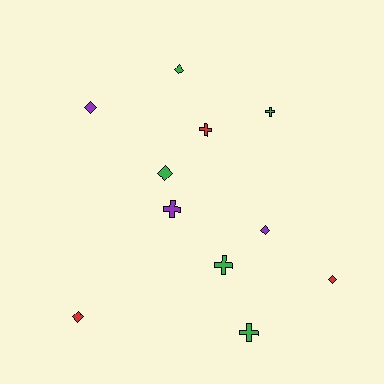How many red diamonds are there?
There are 2 red diamonds.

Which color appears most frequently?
Green, with 5 objects.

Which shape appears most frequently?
Diamond, with 6 objects.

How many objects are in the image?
There are 11 objects.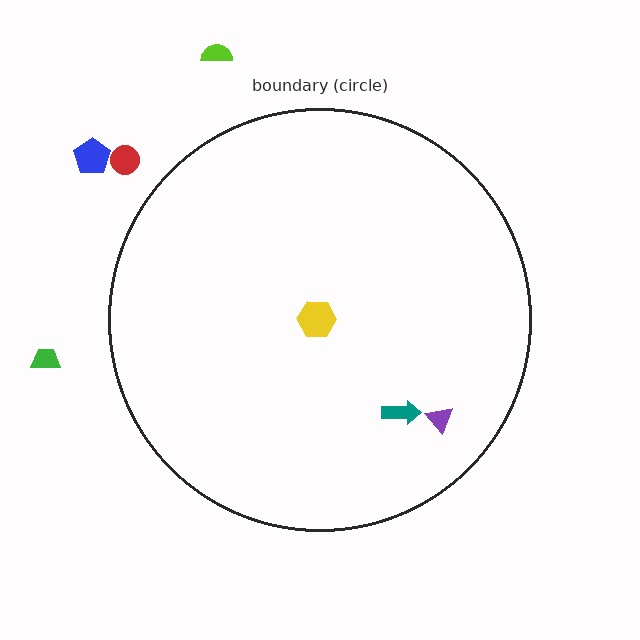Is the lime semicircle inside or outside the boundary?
Outside.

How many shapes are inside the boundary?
3 inside, 4 outside.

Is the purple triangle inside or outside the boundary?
Inside.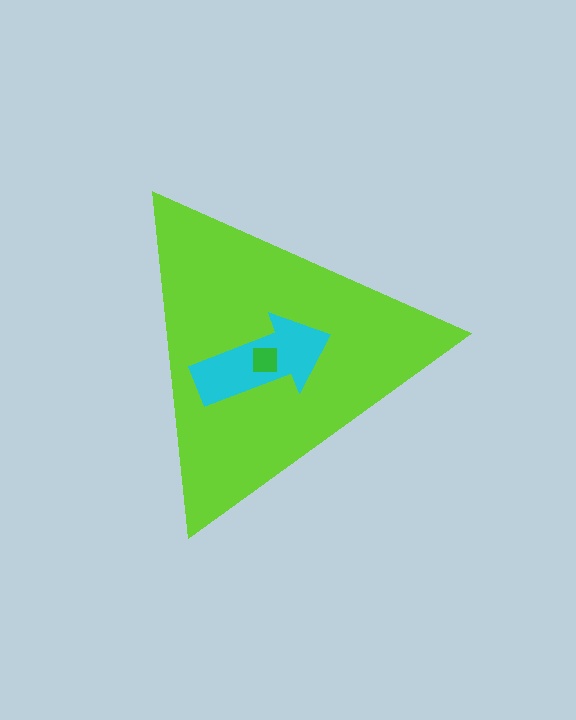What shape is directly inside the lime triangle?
The cyan arrow.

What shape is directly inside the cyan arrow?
The green square.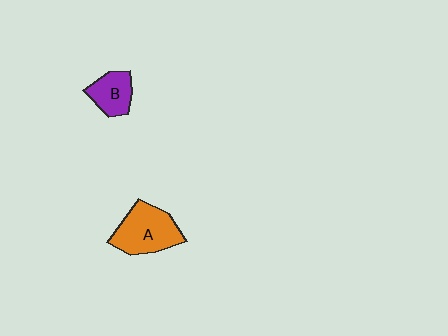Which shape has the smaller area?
Shape B (purple).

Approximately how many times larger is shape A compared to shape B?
Approximately 1.7 times.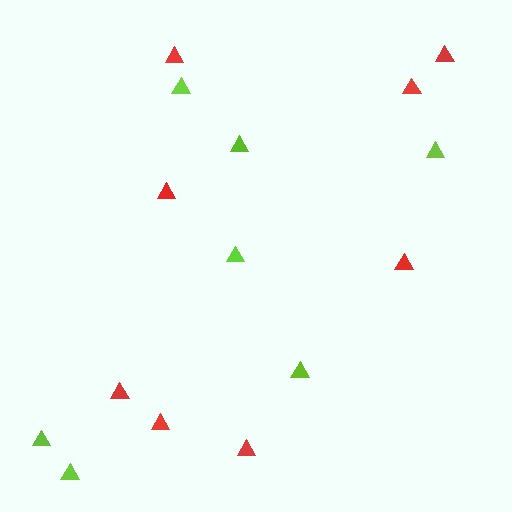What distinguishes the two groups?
There are 2 groups: one group of red triangles (8) and one group of lime triangles (7).